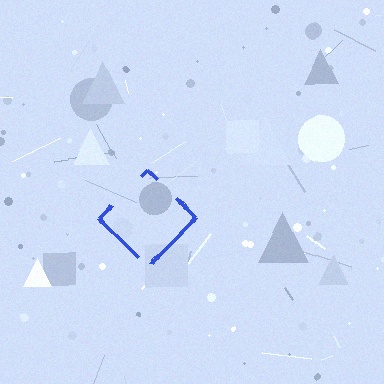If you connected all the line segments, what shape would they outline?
They would outline a diamond.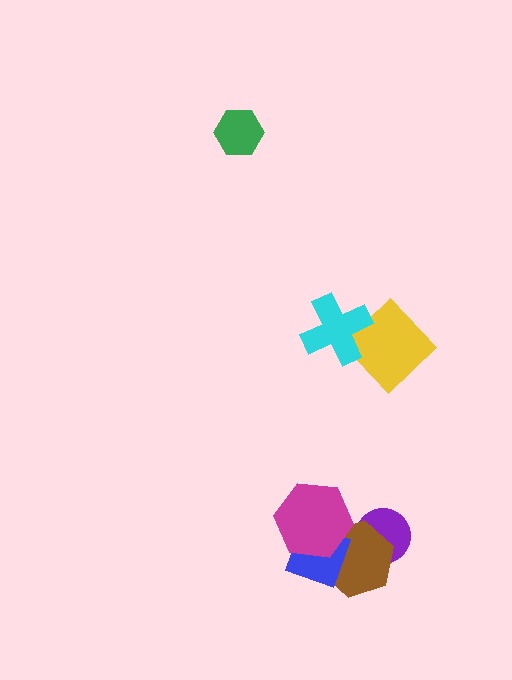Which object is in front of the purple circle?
The brown hexagon is in front of the purple circle.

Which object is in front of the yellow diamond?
The cyan cross is in front of the yellow diamond.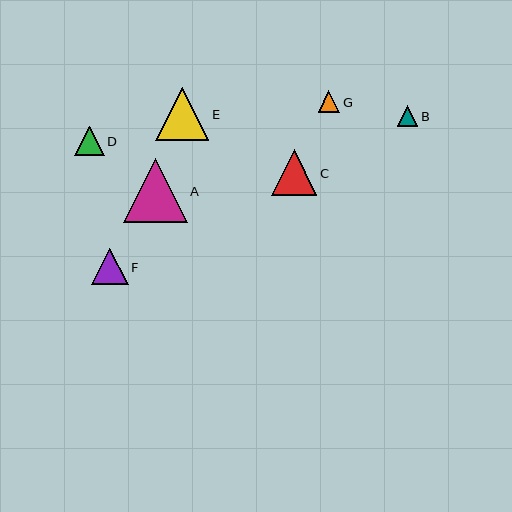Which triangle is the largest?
Triangle A is the largest with a size of approximately 64 pixels.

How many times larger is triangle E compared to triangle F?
Triangle E is approximately 1.5 times the size of triangle F.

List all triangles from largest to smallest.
From largest to smallest: A, E, C, F, D, G, B.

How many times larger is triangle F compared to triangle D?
Triangle F is approximately 1.2 times the size of triangle D.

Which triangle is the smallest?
Triangle B is the smallest with a size of approximately 21 pixels.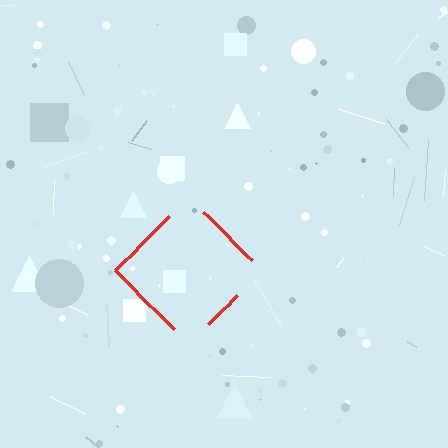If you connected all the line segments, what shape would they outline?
They would outline a diamond.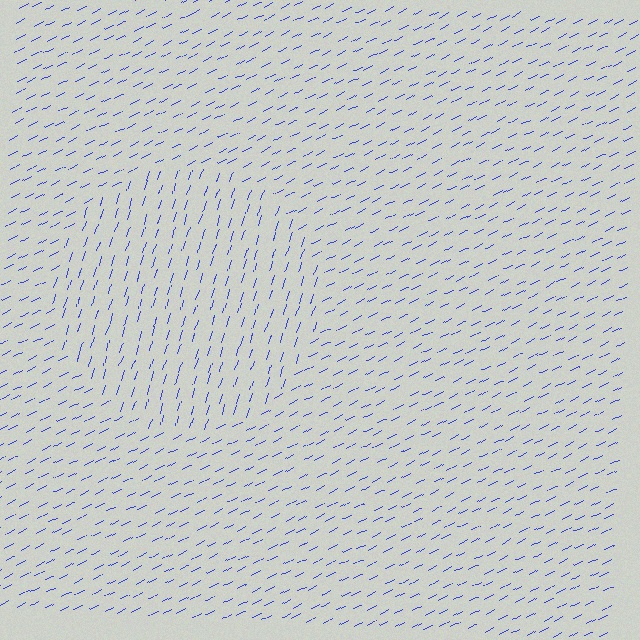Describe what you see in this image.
The image is filled with small blue line segments. A circle region in the image has lines oriented differently from the surrounding lines, creating a visible texture boundary.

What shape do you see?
I see a circle.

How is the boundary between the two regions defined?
The boundary is defined purely by a change in line orientation (approximately 45 degrees difference). All lines are the same color and thickness.